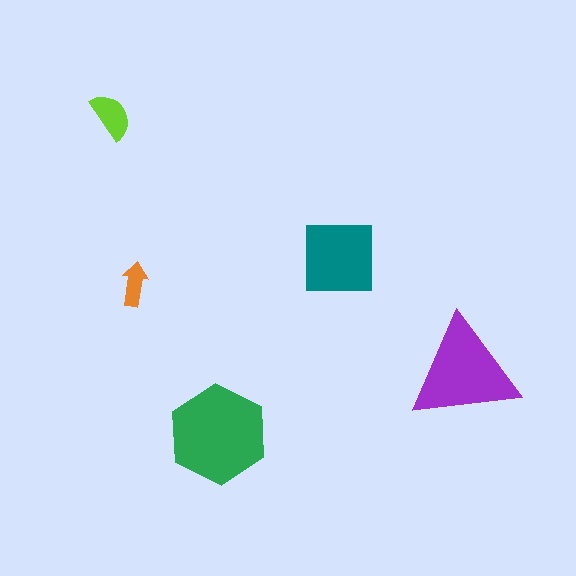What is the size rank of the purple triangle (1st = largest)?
2nd.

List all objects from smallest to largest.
The orange arrow, the lime semicircle, the teal square, the purple triangle, the green hexagon.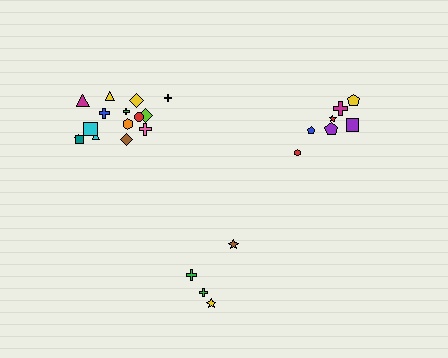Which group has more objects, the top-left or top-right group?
The top-left group.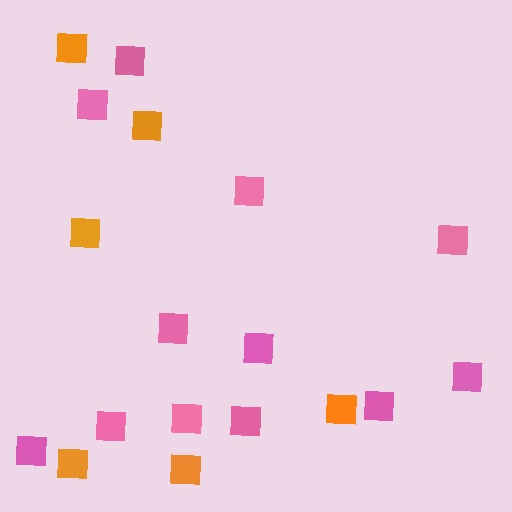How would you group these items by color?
There are 2 groups: one group of orange squares (6) and one group of pink squares (12).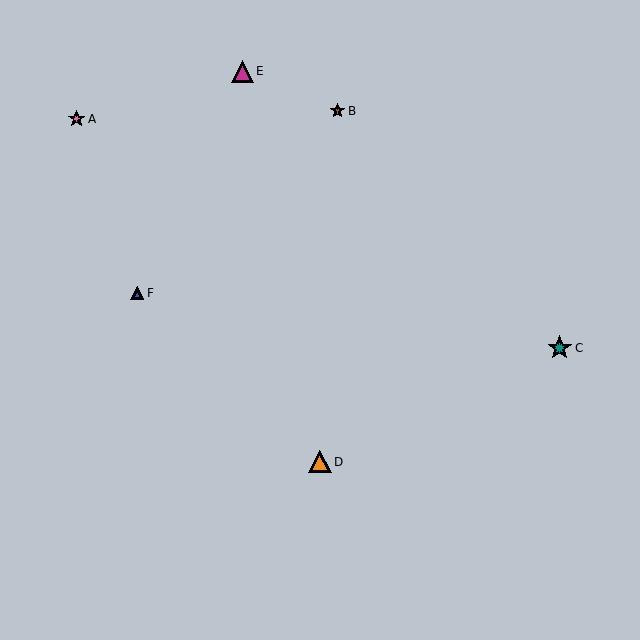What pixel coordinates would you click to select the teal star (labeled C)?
Click at (560, 348) to select the teal star C.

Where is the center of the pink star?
The center of the pink star is at (77, 119).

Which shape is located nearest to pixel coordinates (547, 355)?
The teal star (labeled C) at (560, 348) is nearest to that location.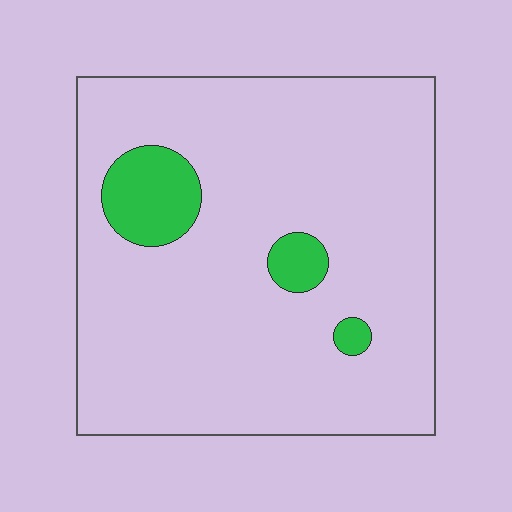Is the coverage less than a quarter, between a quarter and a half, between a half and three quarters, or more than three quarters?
Less than a quarter.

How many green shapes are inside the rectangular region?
3.